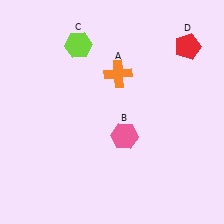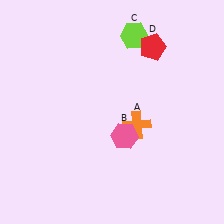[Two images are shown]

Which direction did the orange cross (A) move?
The orange cross (A) moved down.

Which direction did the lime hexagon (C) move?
The lime hexagon (C) moved right.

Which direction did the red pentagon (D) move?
The red pentagon (D) moved left.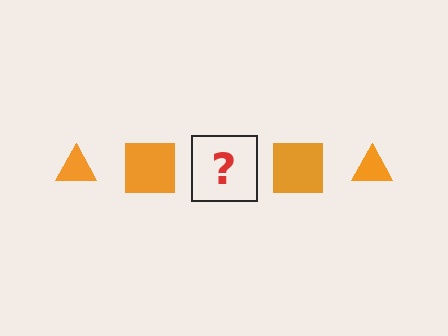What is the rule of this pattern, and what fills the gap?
The rule is that the pattern cycles through triangle, square shapes in orange. The gap should be filled with an orange triangle.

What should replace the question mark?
The question mark should be replaced with an orange triangle.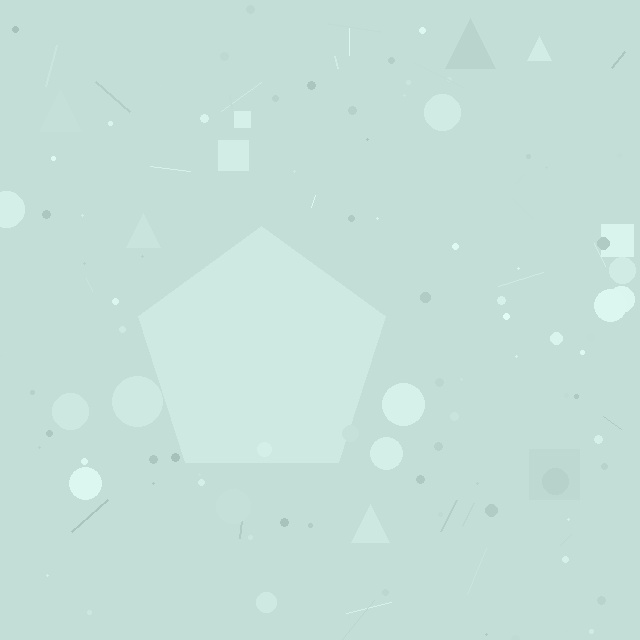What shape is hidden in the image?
A pentagon is hidden in the image.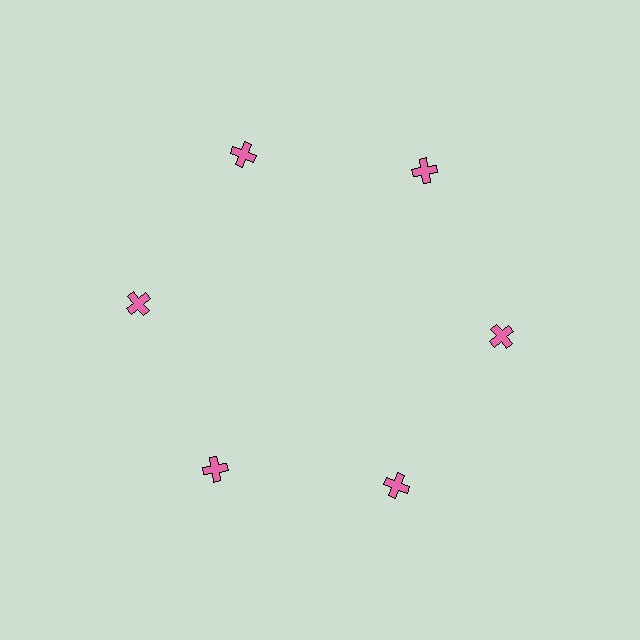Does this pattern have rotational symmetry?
Yes, this pattern has 6-fold rotational symmetry. It looks the same after rotating 60 degrees around the center.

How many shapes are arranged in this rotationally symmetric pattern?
There are 6 shapes, arranged in 6 groups of 1.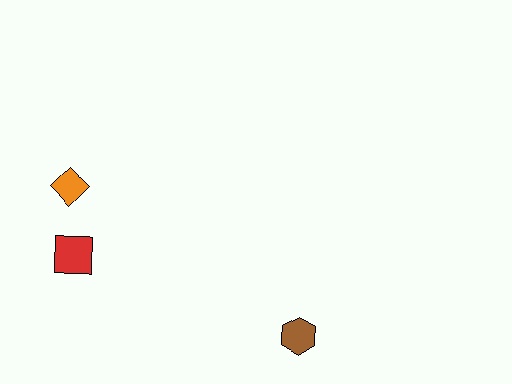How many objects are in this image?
There are 3 objects.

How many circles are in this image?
There are no circles.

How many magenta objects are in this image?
There are no magenta objects.